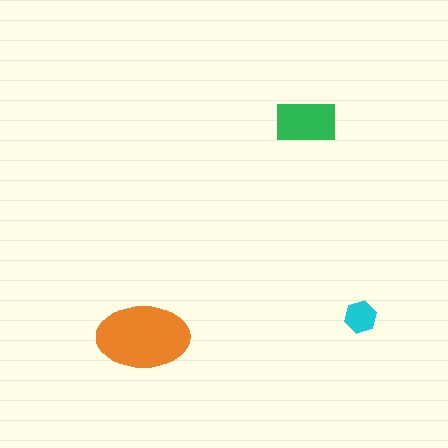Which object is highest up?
The green rectangle is topmost.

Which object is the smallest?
The cyan hexagon.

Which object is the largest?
The orange ellipse.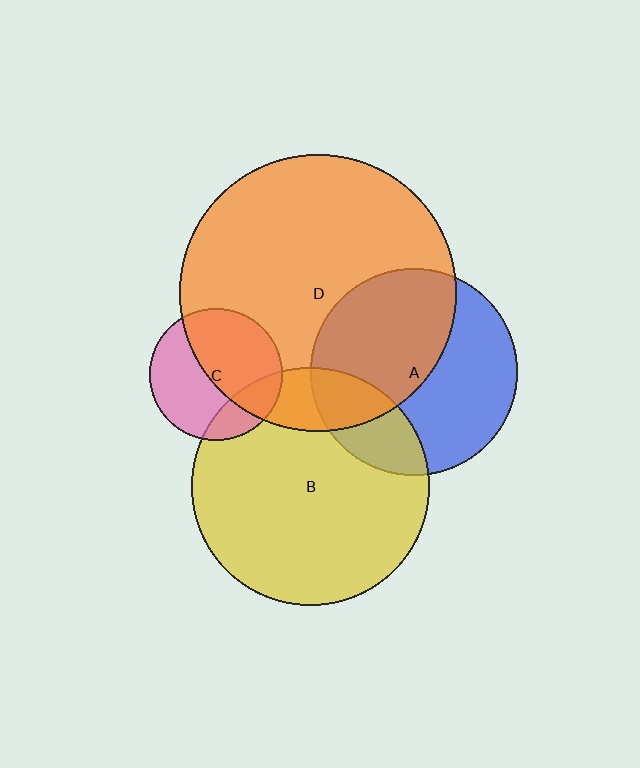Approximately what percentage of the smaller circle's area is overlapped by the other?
Approximately 50%.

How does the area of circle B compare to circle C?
Approximately 3.2 times.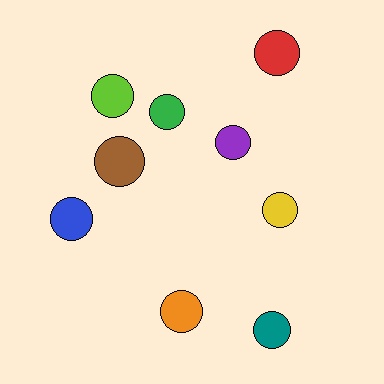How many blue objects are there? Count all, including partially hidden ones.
There is 1 blue object.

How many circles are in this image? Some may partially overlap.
There are 9 circles.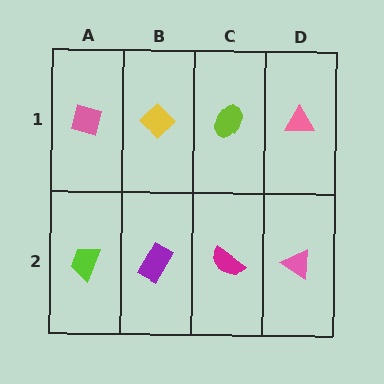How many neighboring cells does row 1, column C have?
3.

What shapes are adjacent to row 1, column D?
A pink triangle (row 2, column D), a lime ellipse (row 1, column C).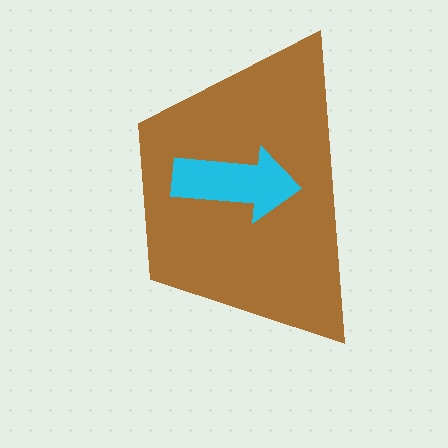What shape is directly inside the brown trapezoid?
The cyan arrow.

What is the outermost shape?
The brown trapezoid.